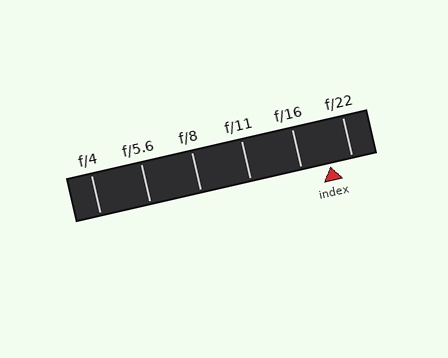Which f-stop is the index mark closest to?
The index mark is closest to f/22.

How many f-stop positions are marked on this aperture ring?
There are 6 f-stop positions marked.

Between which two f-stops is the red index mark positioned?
The index mark is between f/16 and f/22.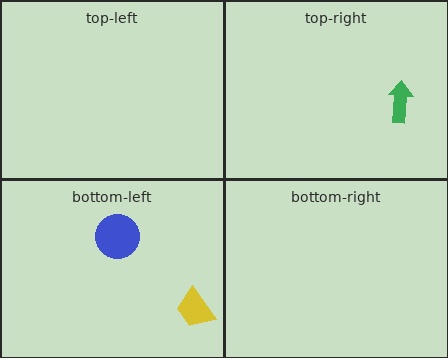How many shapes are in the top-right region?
1.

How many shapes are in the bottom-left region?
2.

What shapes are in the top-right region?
The green arrow.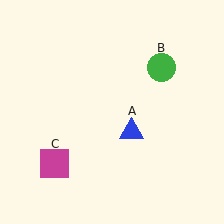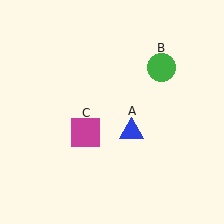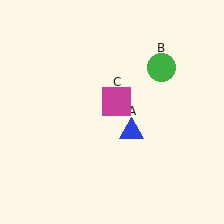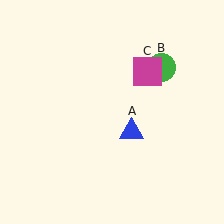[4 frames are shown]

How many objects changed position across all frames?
1 object changed position: magenta square (object C).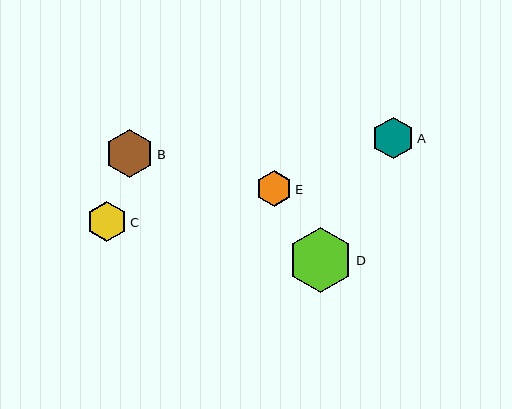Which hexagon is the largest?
Hexagon D is the largest with a size of approximately 65 pixels.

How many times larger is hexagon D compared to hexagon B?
Hexagon D is approximately 1.3 times the size of hexagon B.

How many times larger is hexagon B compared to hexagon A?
Hexagon B is approximately 1.2 times the size of hexagon A.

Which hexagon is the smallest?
Hexagon E is the smallest with a size of approximately 36 pixels.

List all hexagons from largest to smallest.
From largest to smallest: D, B, A, C, E.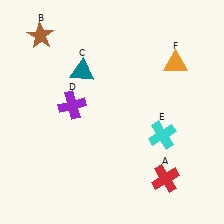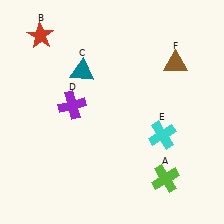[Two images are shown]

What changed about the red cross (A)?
In Image 1, A is red. In Image 2, it changed to lime.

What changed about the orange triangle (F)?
In Image 1, F is orange. In Image 2, it changed to brown.